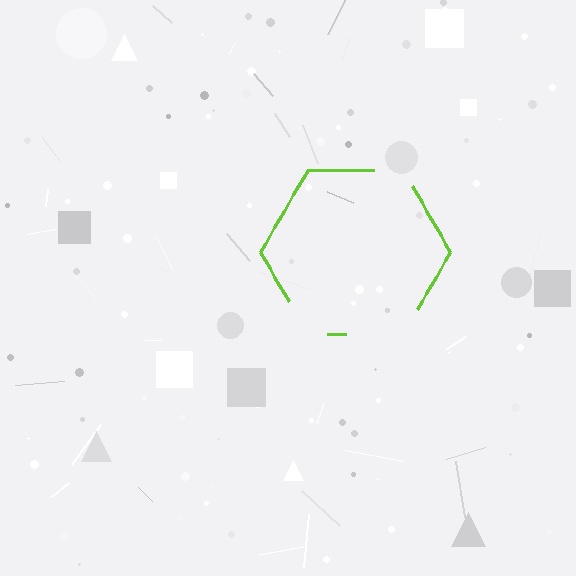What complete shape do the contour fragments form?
The contour fragments form a hexagon.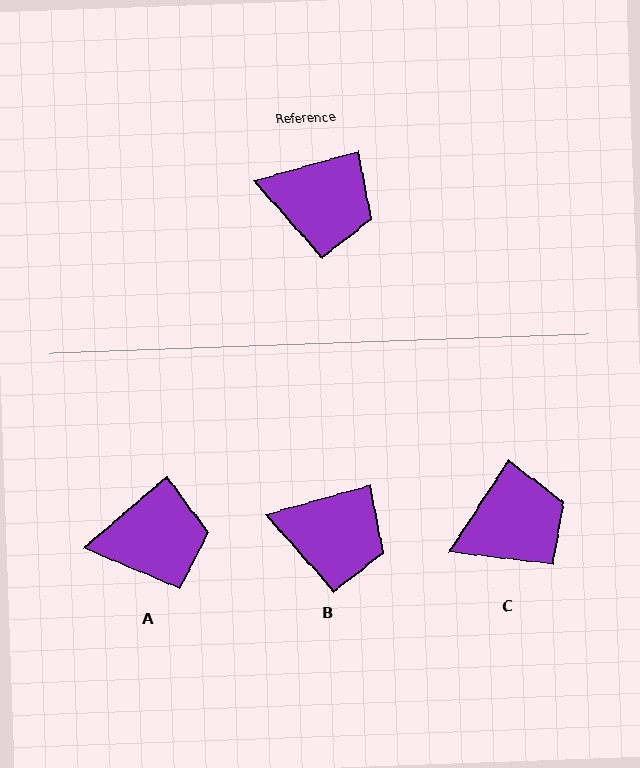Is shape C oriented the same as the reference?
No, it is off by about 42 degrees.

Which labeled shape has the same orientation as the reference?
B.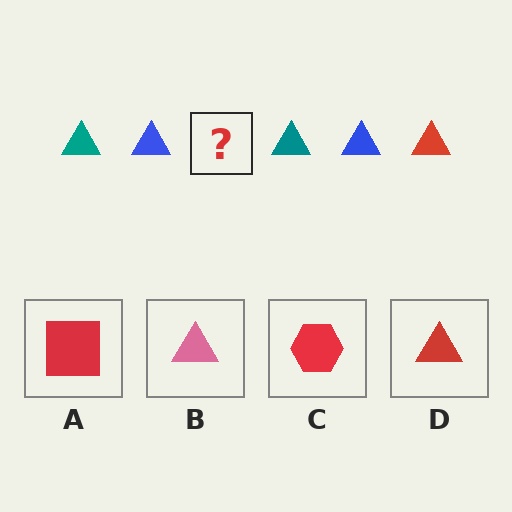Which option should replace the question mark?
Option D.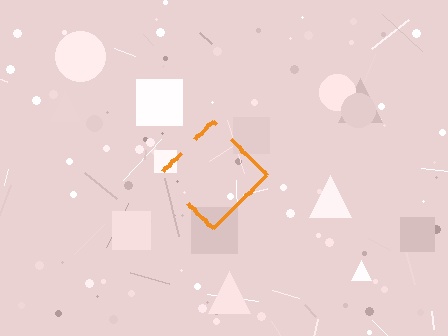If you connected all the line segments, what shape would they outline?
They would outline a diamond.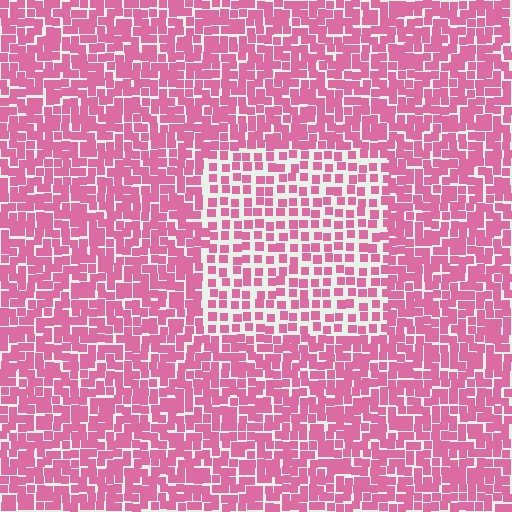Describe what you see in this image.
The image contains small pink elements arranged at two different densities. A rectangle-shaped region is visible where the elements are less densely packed than the surrounding area.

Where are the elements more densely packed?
The elements are more densely packed outside the rectangle boundary.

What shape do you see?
I see a rectangle.